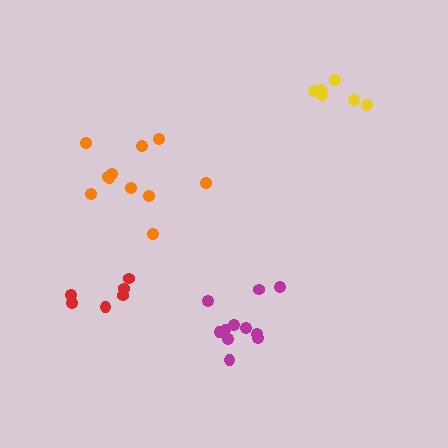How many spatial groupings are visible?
There are 4 spatial groupings.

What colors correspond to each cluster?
The clusters are colored: orange, magenta, yellow, red.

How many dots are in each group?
Group 1: 11 dots, Group 2: 11 dots, Group 3: 6 dots, Group 4: 6 dots (34 total).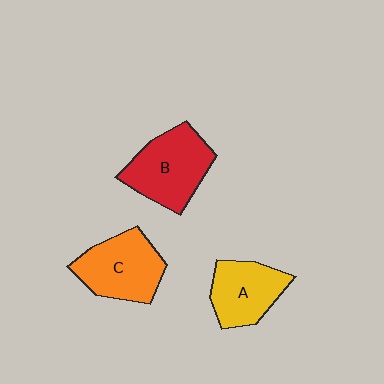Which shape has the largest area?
Shape B (red).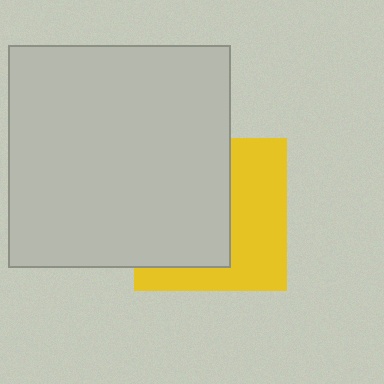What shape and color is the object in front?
The object in front is a light gray square.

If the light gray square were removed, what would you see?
You would see the complete yellow square.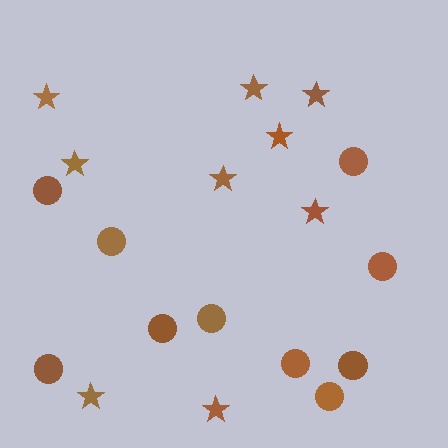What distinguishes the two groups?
There are 2 groups: one group of stars (9) and one group of circles (10).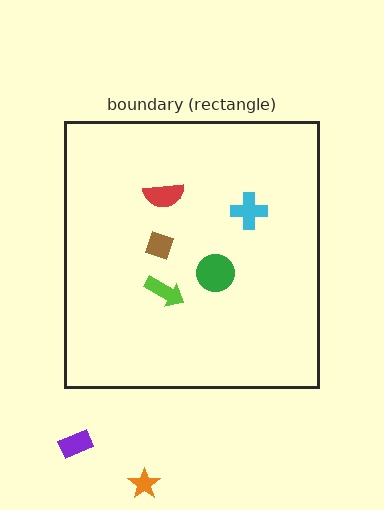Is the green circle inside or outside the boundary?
Inside.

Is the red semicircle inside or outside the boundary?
Inside.